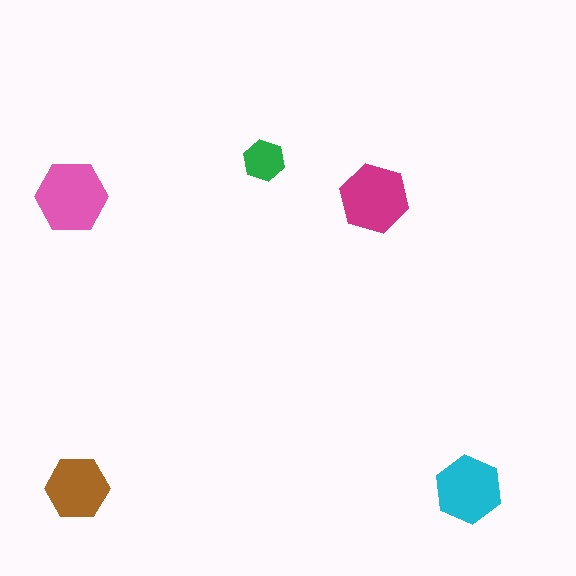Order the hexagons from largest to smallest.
the pink one, the magenta one, the cyan one, the brown one, the green one.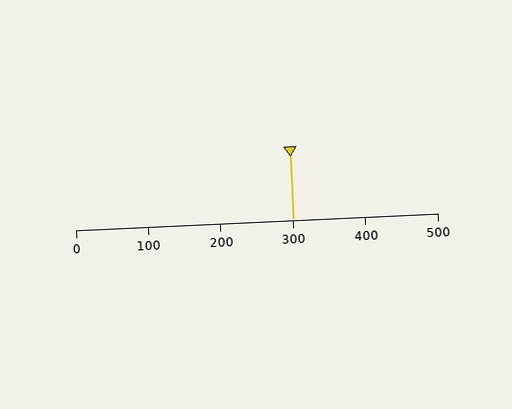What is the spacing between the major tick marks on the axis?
The major ticks are spaced 100 apart.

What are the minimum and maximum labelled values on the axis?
The axis runs from 0 to 500.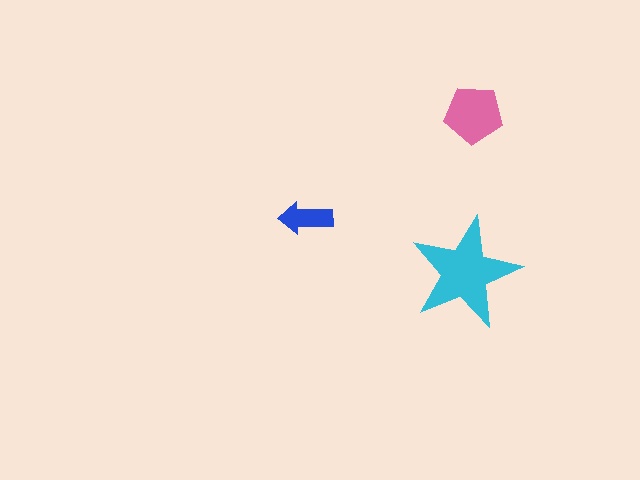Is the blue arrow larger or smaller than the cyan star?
Smaller.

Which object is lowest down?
The cyan star is bottommost.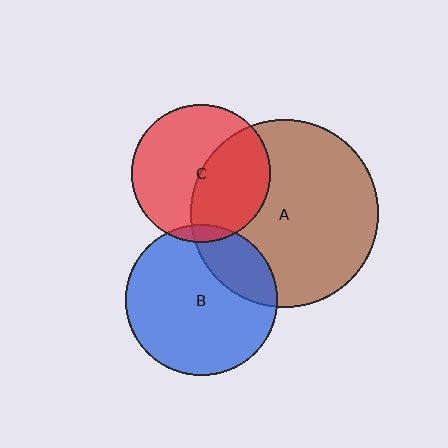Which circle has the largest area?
Circle A (brown).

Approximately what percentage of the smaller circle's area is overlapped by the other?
Approximately 5%.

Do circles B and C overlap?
Yes.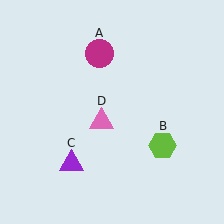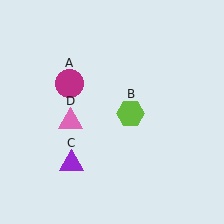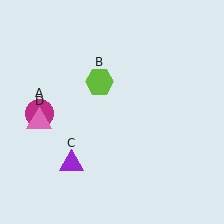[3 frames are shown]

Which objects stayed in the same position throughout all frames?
Purple triangle (object C) remained stationary.